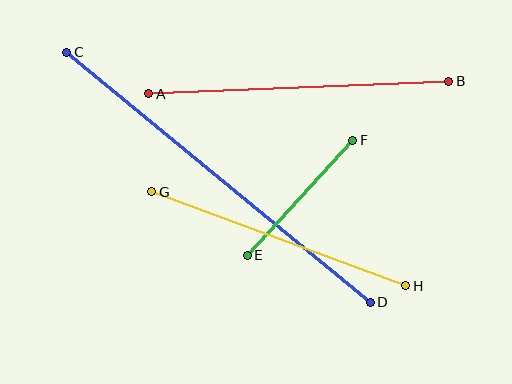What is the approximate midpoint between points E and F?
The midpoint is at approximately (300, 198) pixels.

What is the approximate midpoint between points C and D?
The midpoint is at approximately (219, 177) pixels.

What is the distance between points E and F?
The distance is approximately 156 pixels.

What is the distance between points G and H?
The distance is approximately 271 pixels.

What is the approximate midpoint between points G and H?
The midpoint is at approximately (279, 239) pixels.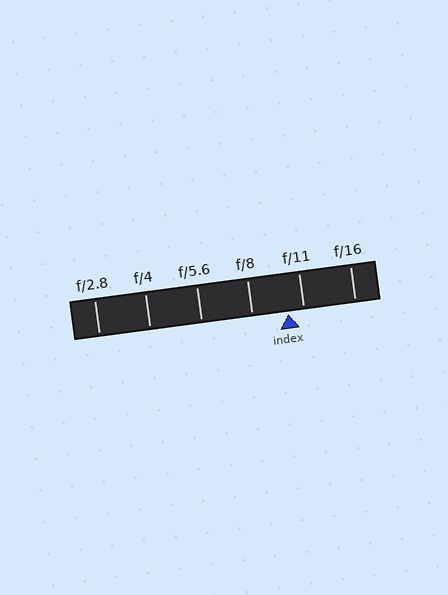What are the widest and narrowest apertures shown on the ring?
The widest aperture shown is f/2.8 and the narrowest is f/16.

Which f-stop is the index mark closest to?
The index mark is closest to f/11.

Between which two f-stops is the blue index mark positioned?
The index mark is between f/8 and f/11.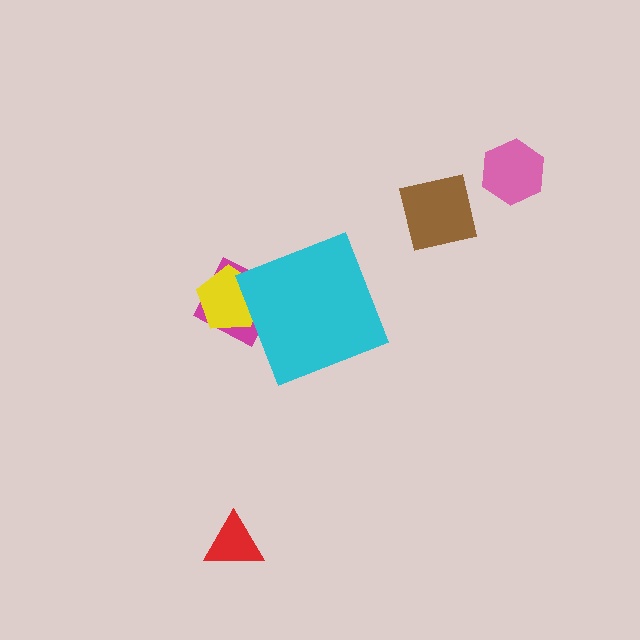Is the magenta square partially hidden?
Yes, the magenta square is partially hidden behind the cyan diamond.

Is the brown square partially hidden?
No, the brown square is fully visible.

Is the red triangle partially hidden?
No, the red triangle is fully visible.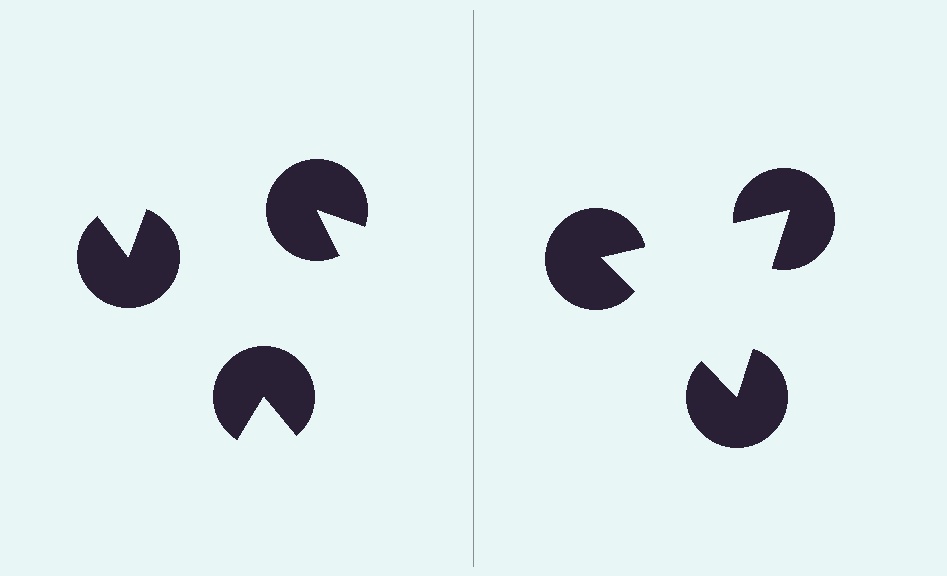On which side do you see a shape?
An illusory triangle appears on the right side. On the left side the wedge cuts are rotated, so no coherent shape forms.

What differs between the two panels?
The pac-man discs are positioned identically on both sides; only the wedge orientations differ. On the right they align to a triangle; on the left they are misaligned.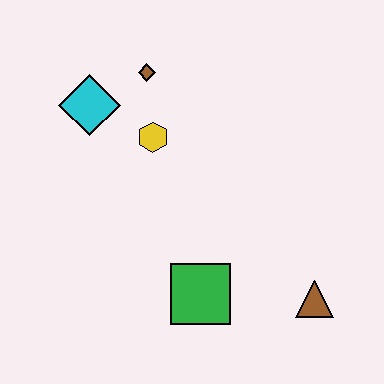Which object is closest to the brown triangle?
The green square is closest to the brown triangle.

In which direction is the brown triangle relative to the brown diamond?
The brown triangle is below the brown diamond.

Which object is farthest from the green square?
The brown diamond is farthest from the green square.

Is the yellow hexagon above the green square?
Yes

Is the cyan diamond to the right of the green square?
No